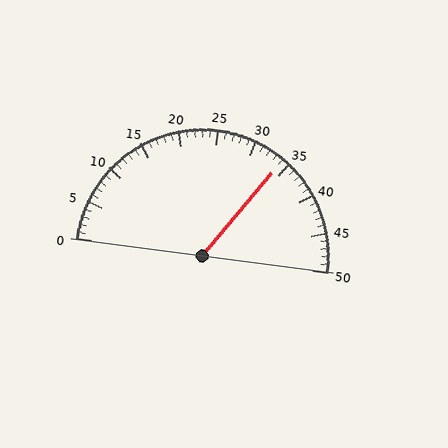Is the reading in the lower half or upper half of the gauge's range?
The reading is in the upper half of the range (0 to 50).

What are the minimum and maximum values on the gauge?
The gauge ranges from 0 to 50.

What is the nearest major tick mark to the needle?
The nearest major tick mark is 35.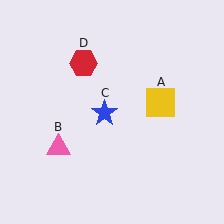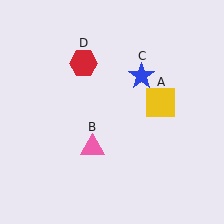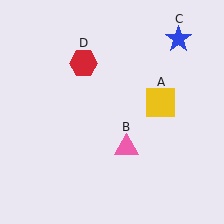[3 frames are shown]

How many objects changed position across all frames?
2 objects changed position: pink triangle (object B), blue star (object C).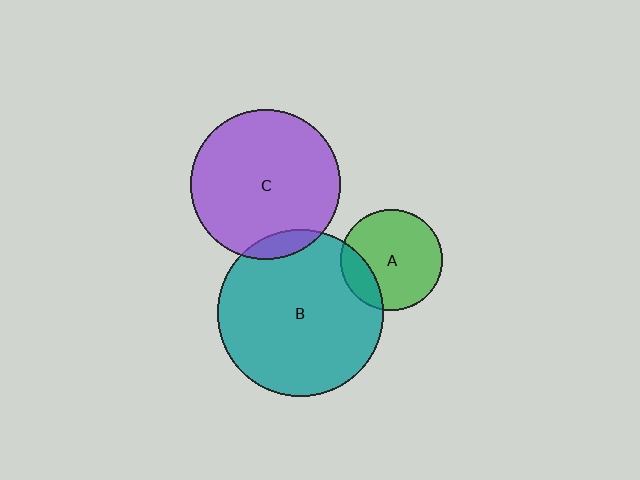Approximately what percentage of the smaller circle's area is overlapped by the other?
Approximately 10%.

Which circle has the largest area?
Circle B (teal).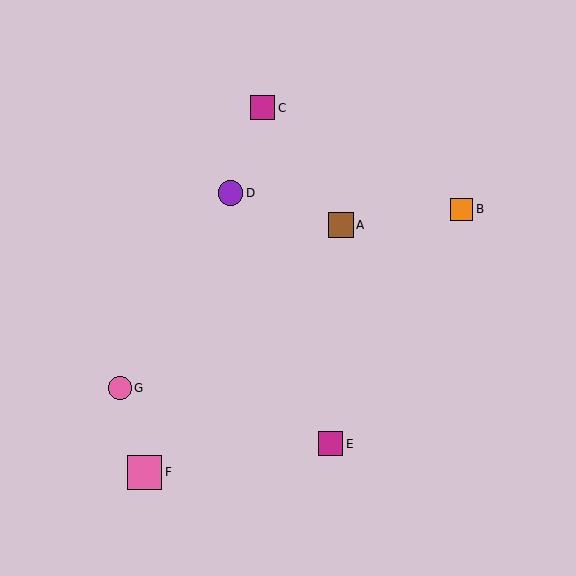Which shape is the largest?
The pink square (labeled F) is the largest.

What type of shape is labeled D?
Shape D is a purple circle.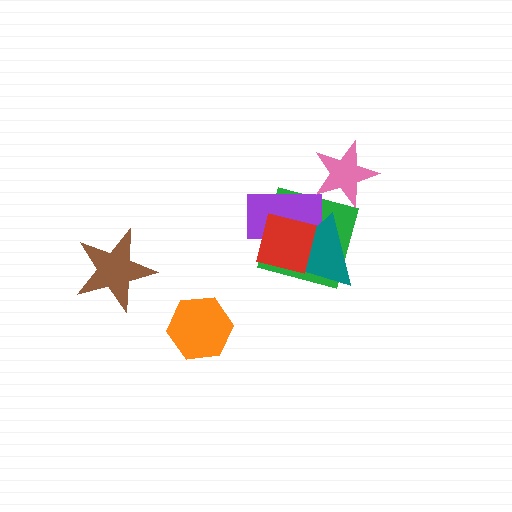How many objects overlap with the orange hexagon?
0 objects overlap with the orange hexagon.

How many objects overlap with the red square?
3 objects overlap with the red square.